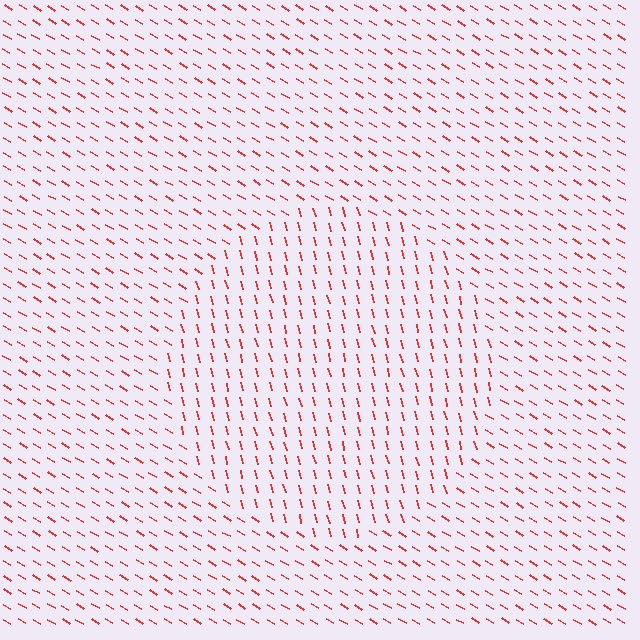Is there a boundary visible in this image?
Yes, there is a texture boundary formed by a change in line orientation.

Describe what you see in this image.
The image is filled with small red line segments. A circle region in the image has lines oriented differently from the surrounding lines, creating a visible texture boundary.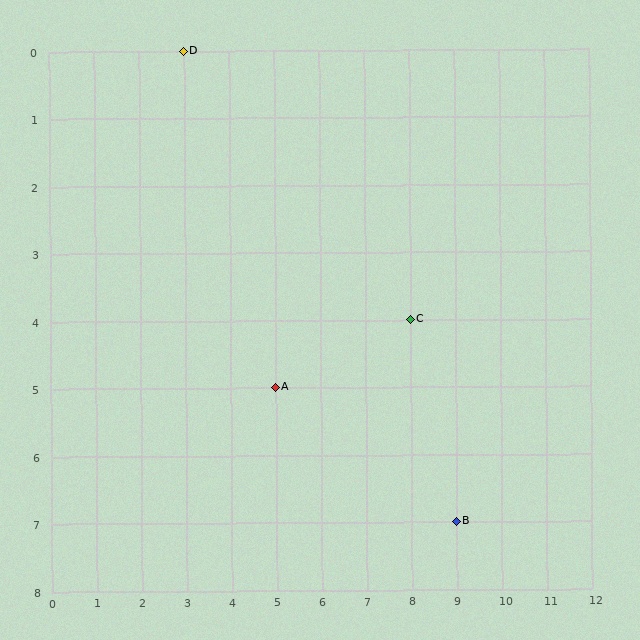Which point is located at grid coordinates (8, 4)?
Point C is at (8, 4).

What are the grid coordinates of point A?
Point A is at grid coordinates (5, 5).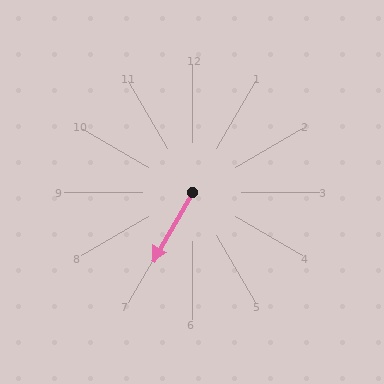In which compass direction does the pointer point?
Southwest.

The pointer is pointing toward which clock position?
Roughly 7 o'clock.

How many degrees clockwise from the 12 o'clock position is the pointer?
Approximately 210 degrees.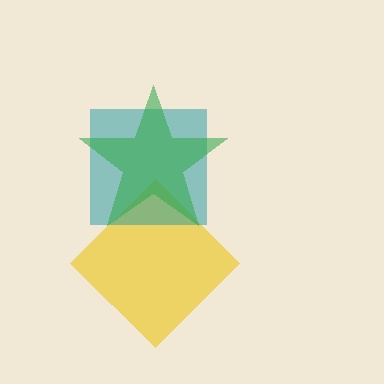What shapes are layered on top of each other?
The layered shapes are: a yellow diamond, a teal square, a green star.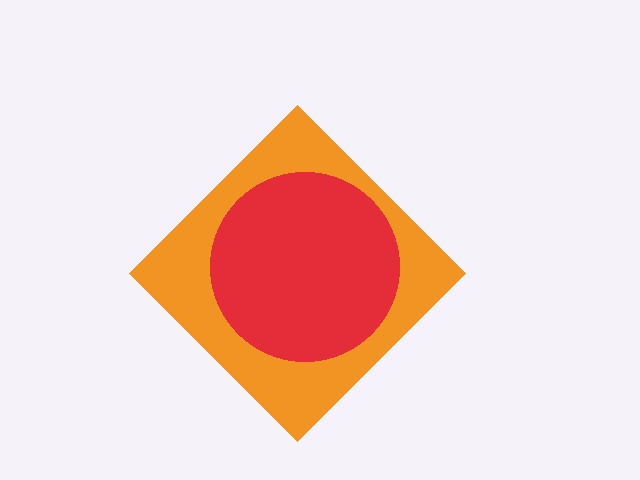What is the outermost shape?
The orange diamond.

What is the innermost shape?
The red circle.